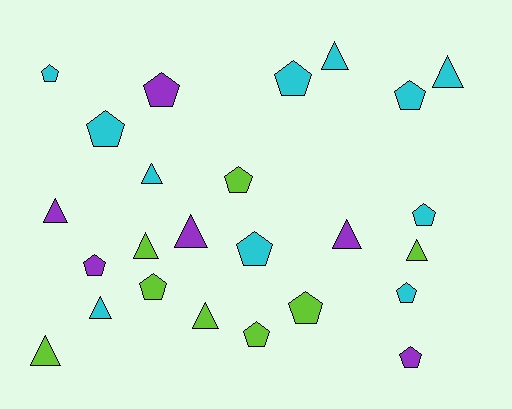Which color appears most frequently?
Cyan, with 11 objects.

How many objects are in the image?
There are 25 objects.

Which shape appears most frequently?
Pentagon, with 14 objects.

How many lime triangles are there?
There are 4 lime triangles.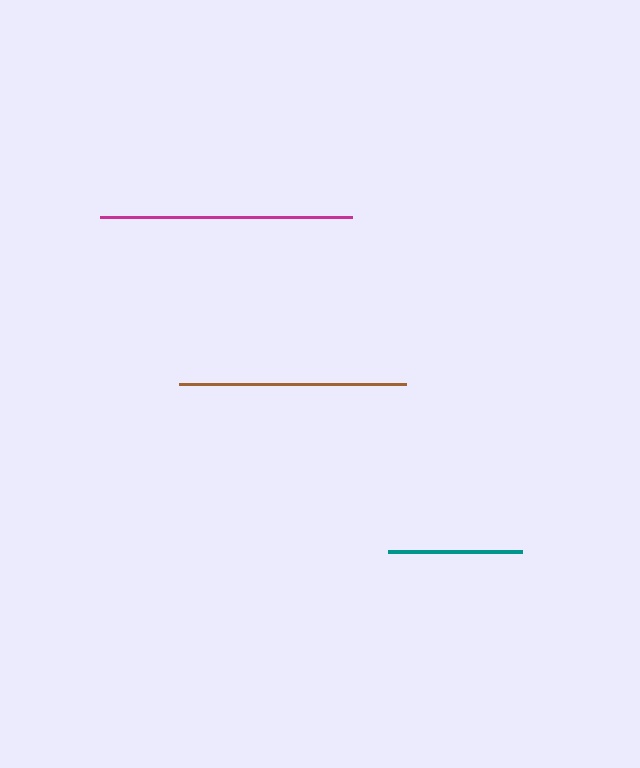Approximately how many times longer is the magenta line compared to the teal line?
The magenta line is approximately 1.9 times the length of the teal line.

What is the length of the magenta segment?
The magenta segment is approximately 251 pixels long.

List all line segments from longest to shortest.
From longest to shortest: magenta, brown, teal.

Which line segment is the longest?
The magenta line is the longest at approximately 251 pixels.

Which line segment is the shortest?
The teal line is the shortest at approximately 134 pixels.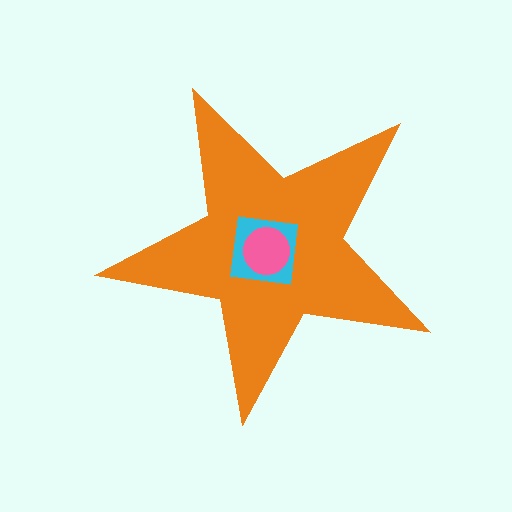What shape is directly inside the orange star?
The cyan square.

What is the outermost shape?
The orange star.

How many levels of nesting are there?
3.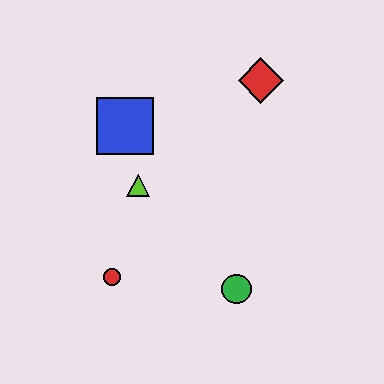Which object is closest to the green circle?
The red circle is closest to the green circle.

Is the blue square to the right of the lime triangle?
No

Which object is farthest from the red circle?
The red diamond is farthest from the red circle.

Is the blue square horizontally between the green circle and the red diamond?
No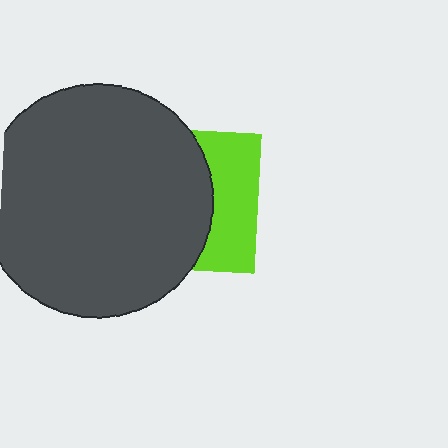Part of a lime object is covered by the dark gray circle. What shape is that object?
It is a square.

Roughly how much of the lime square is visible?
A small part of it is visible (roughly 37%).